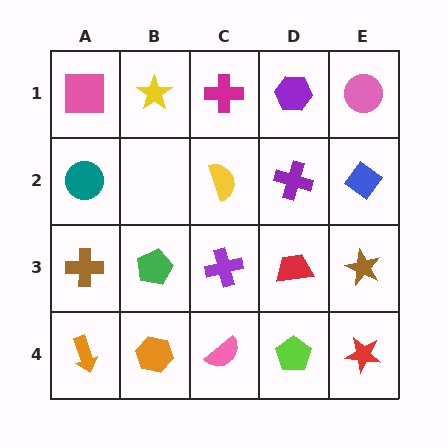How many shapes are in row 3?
5 shapes.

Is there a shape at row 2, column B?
No, that cell is empty.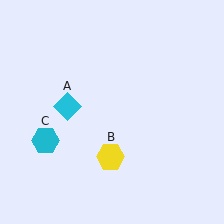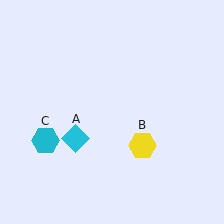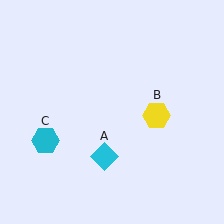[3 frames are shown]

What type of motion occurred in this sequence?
The cyan diamond (object A), yellow hexagon (object B) rotated counterclockwise around the center of the scene.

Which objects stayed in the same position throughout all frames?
Cyan hexagon (object C) remained stationary.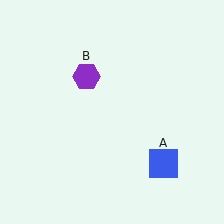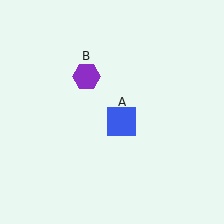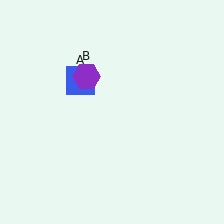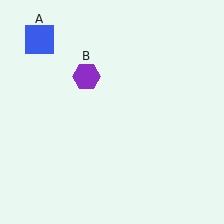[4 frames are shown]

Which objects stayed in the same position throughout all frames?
Purple hexagon (object B) remained stationary.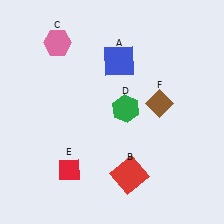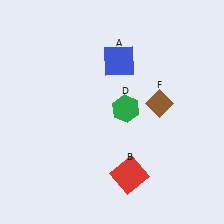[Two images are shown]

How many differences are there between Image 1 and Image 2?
There are 2 differences between the two images.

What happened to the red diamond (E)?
The red diamond (E) was removed in Image 2. It was in the bottom-left area of Image 1.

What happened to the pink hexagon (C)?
The pink hexagon (C) was removed in Image 2. It was in the top-left area of Image 1.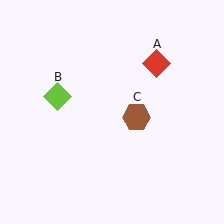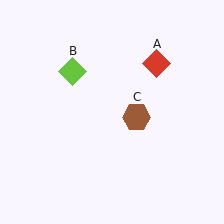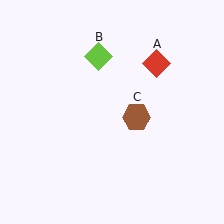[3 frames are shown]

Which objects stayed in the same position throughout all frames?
Red diamond (object A) and brown hexagon (object C) remained stationary.